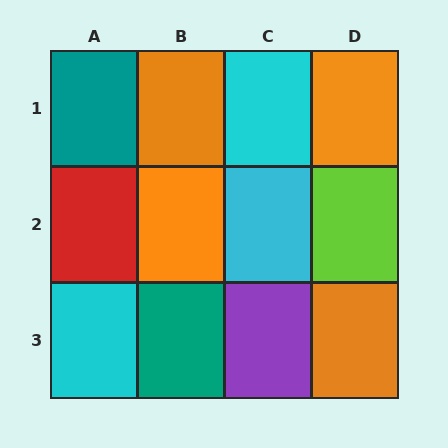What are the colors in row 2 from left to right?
Red, orange, cyan, lime.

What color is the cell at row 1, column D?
Orange.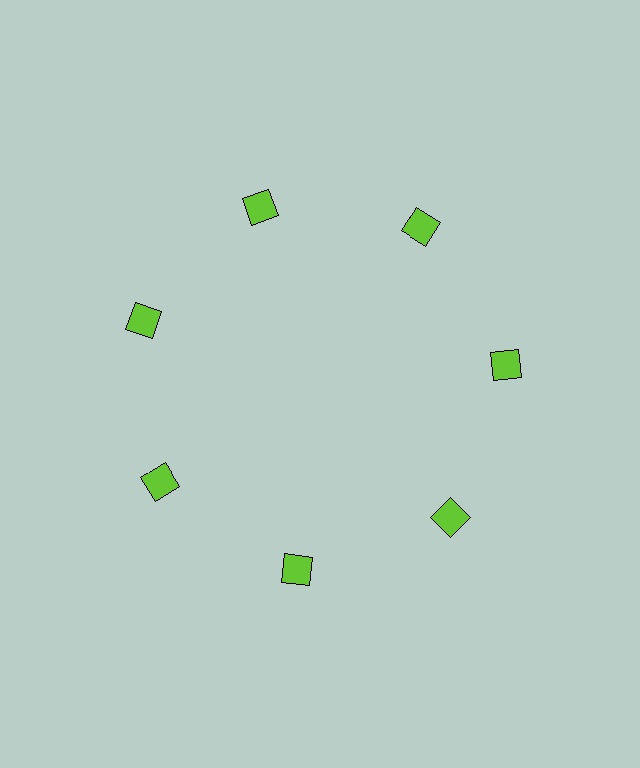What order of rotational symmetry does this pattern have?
This pattern has 7-fold rotational symmetry.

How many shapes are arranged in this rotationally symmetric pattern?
There are 7 shapes, arranged in 7 groups of 1.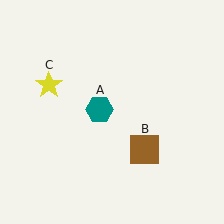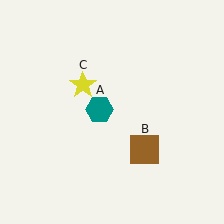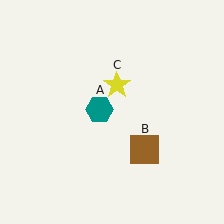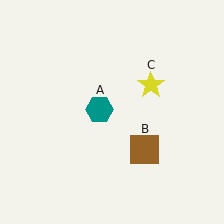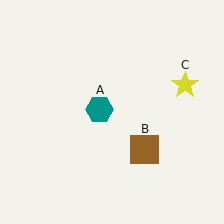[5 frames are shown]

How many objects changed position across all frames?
1 object changed position: yellow star (object C).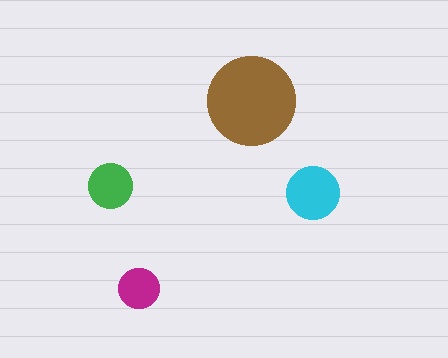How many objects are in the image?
There are 4 objects in the image.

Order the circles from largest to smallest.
the brown one, the cyan one, the green one, the magenta one.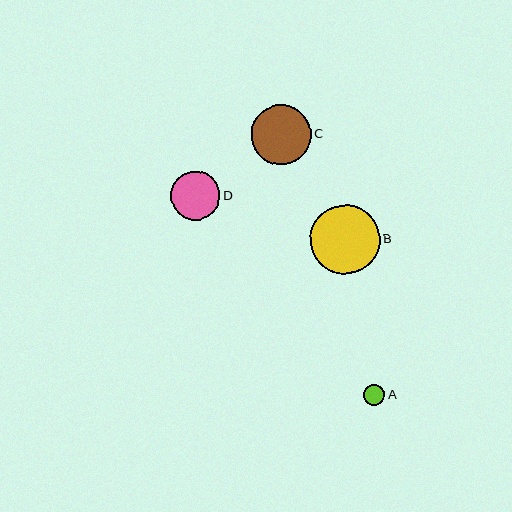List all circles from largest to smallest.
From largest to smallest: B, C, D, A.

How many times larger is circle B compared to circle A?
Circle B is approximately 3.3 times the size of circle A.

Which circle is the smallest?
Circle A is the smallest with a size of approximately 21 pixels.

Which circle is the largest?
Circle B is the largest with a size of approximately 70 pixels.